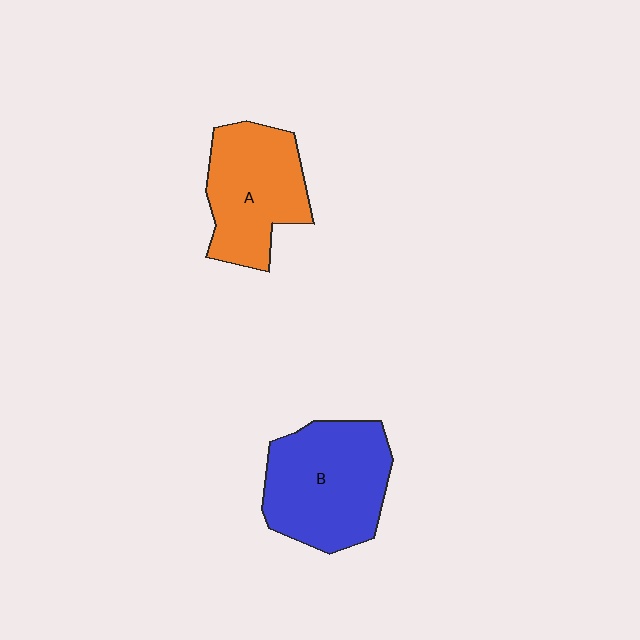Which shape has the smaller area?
Shape A (orange).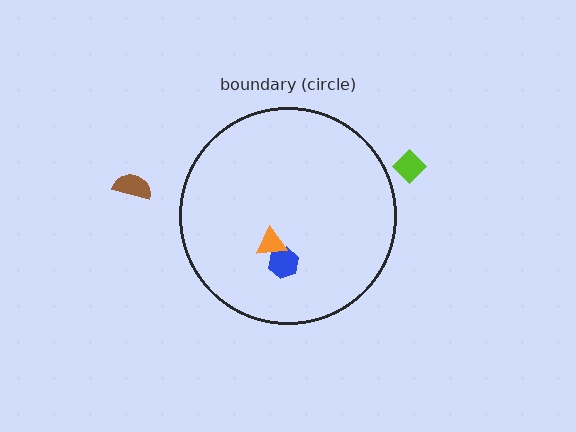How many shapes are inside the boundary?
2 inside, 2 outside.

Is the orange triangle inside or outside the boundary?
Inside.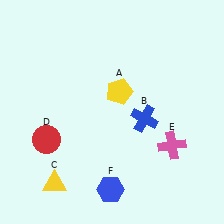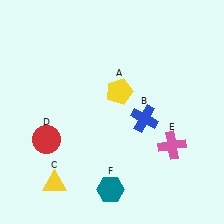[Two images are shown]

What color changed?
The hexagon (F) changed from blue in Image 1 to teal in Image 2.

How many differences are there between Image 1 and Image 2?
There is 1 difference between the two images.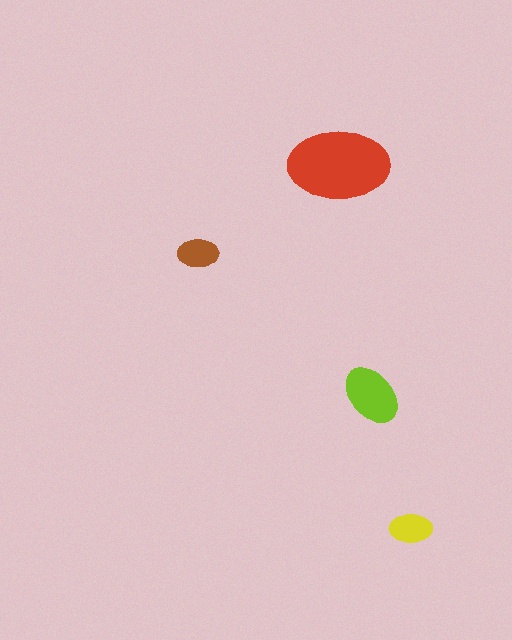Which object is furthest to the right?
The yellow ellipse is rightmost.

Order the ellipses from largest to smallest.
the red one, the lime one, the yellow one, the brown one.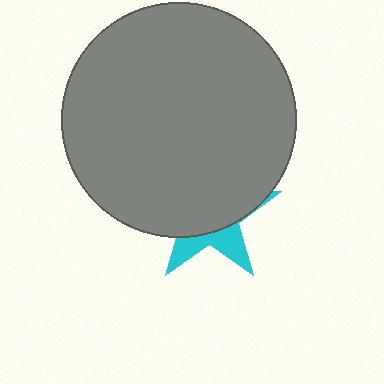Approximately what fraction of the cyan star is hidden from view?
Roughly 70% of the cyan star is hidden behind the gray circle.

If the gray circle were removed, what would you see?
You would see the complete cyan star.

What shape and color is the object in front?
The object in front is a gray circle.